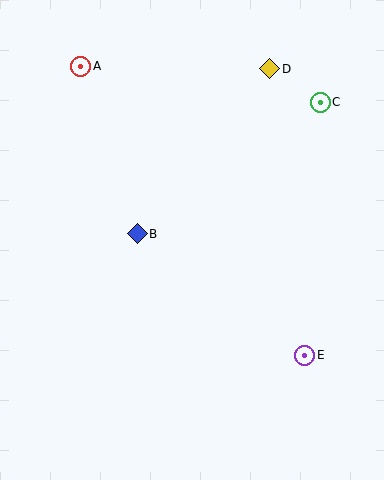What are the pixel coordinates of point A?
Point A is at (81, 66).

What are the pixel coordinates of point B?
Point B is at (137, 234).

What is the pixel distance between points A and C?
The distance between A and C is 242 pixels.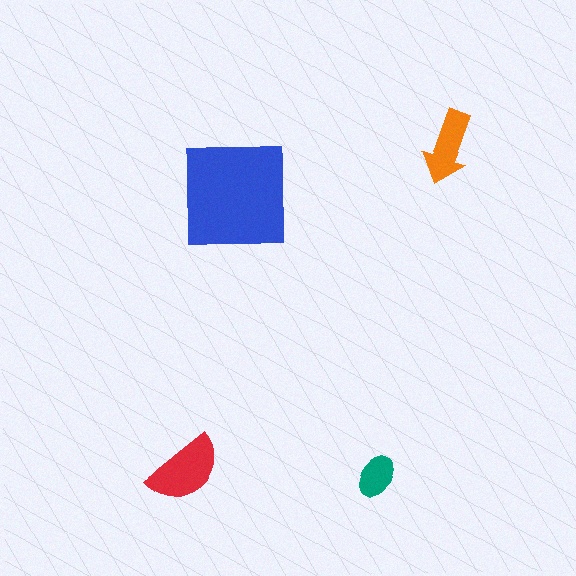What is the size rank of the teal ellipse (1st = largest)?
4th.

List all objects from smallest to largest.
The teal ellipse, the orange arrow, the red semicircle, the blue square.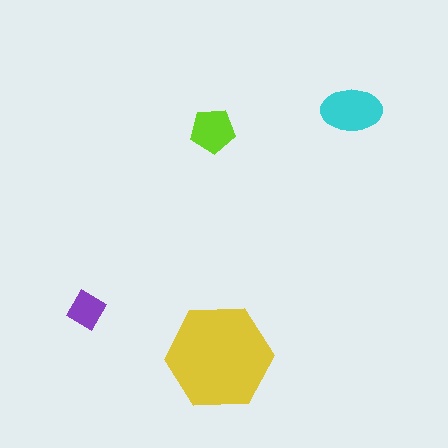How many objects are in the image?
There are 4 objects in the image.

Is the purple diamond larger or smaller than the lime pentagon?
Smaller.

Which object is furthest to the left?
The purple diamond is leftmost.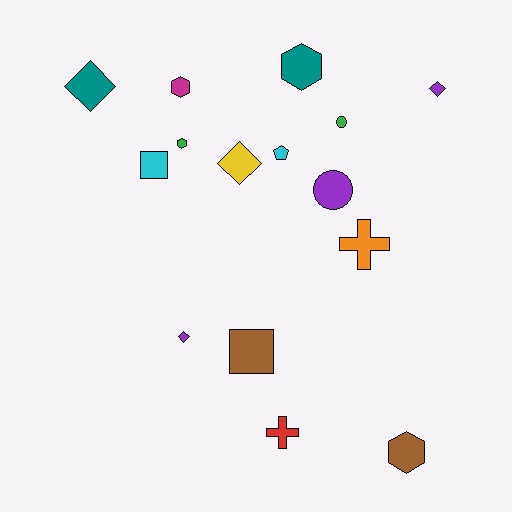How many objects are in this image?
There are 15 objects.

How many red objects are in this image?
There is 1 red object.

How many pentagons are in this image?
There is 1 pentagon.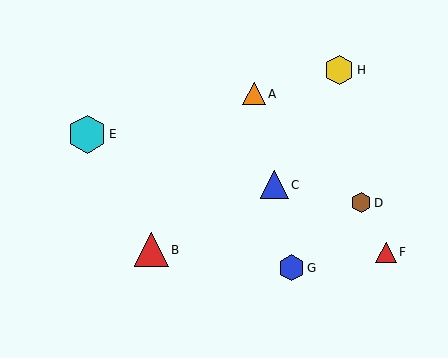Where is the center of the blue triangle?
The center of the blue triangle is at (275, 185).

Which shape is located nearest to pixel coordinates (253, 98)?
The orange triangle (labeled A) at (254, 94) is nearest to that location.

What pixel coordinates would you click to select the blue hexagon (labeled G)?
Click at (291, 268) to select the blue hexagon G.